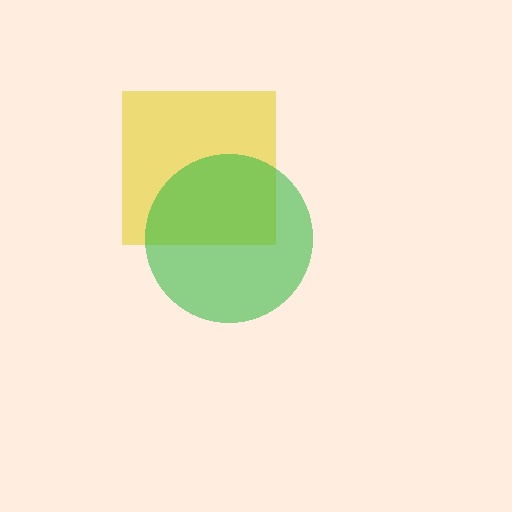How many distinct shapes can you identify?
There are 2 distinct shapes: a yellow square, a green circle.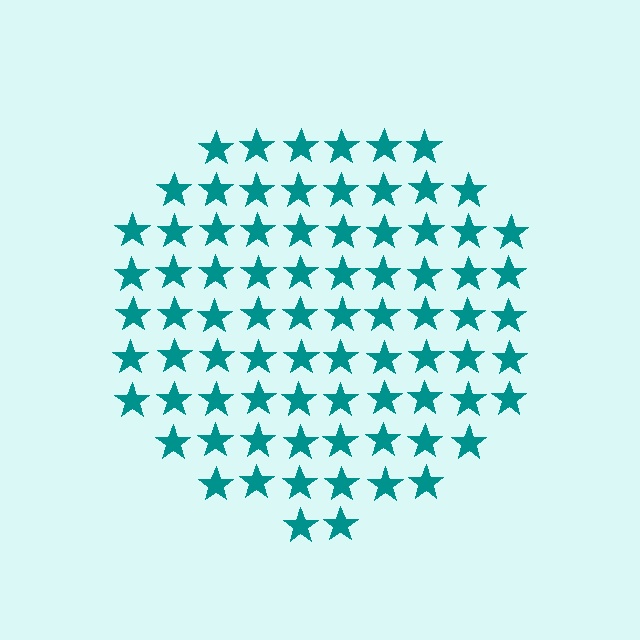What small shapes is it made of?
It is made of small stars.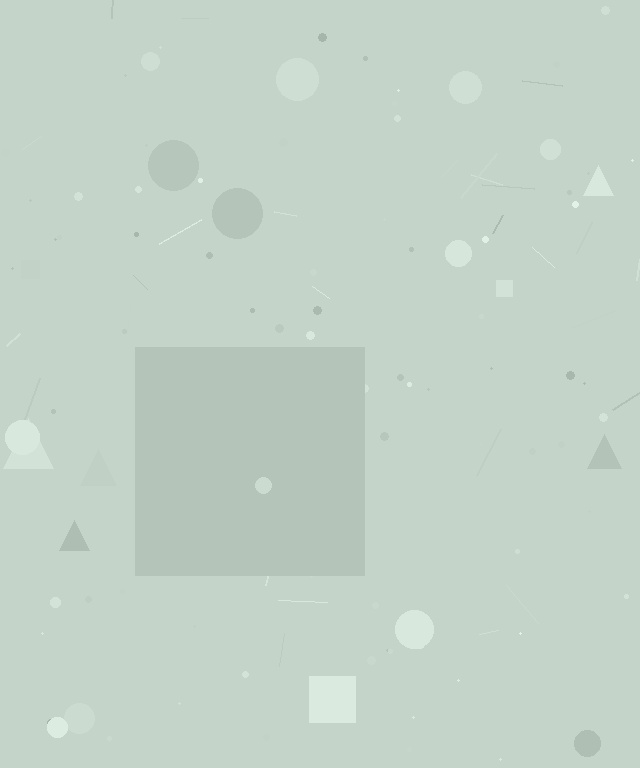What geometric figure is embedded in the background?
A square is embedded in the background.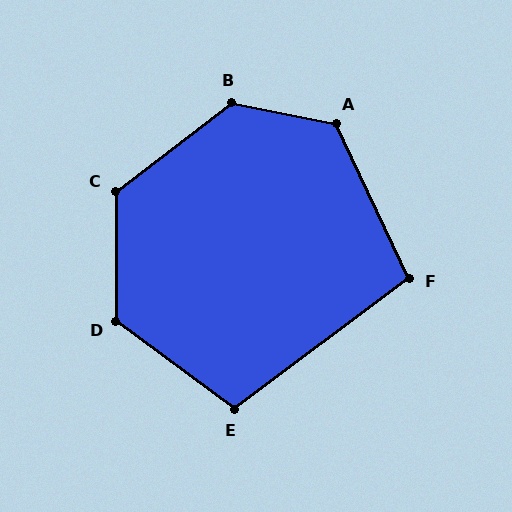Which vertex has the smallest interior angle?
F, at approximately 102 degrees.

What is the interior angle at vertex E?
Approximately 107 degrees (obtuse).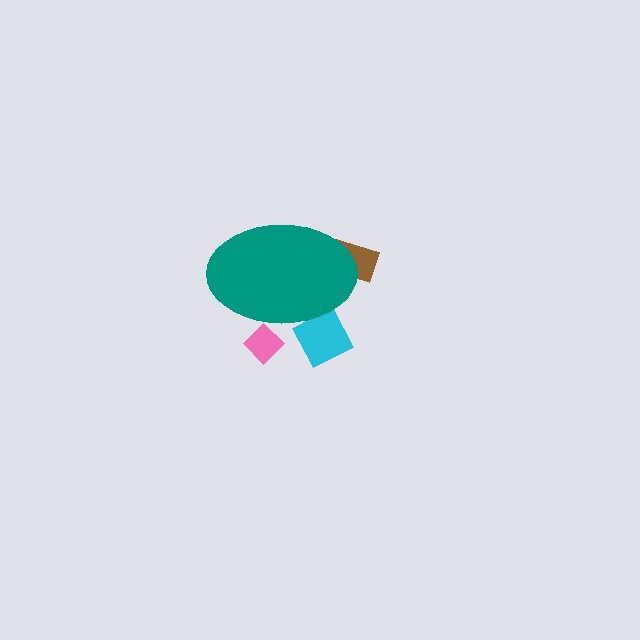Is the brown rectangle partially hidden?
Yes, the brown rectangle is partially hidden behind the teal ellipse.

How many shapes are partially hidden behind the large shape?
3 shapes are partially hidden.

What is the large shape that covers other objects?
A teal ellipse.